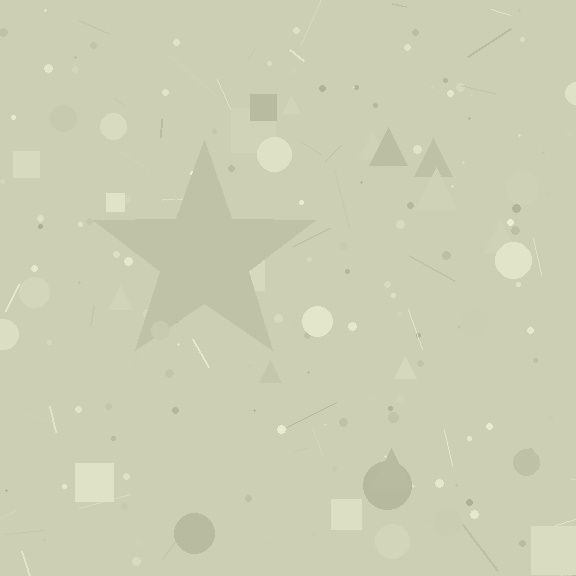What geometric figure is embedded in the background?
A star is embedded in the background.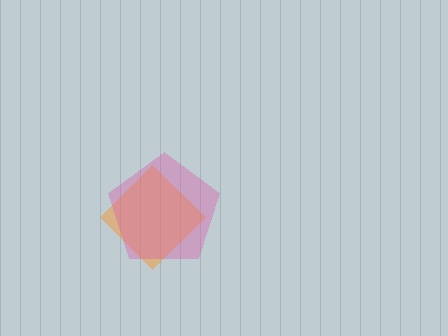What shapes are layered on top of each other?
The layered shapes are: an orange diamond, a pink pentagon.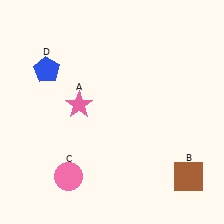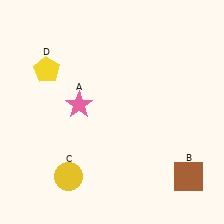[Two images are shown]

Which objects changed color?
C changed from pink to yellow. D changed from blue to yellow.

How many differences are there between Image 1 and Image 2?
There are 2 differences between the two images.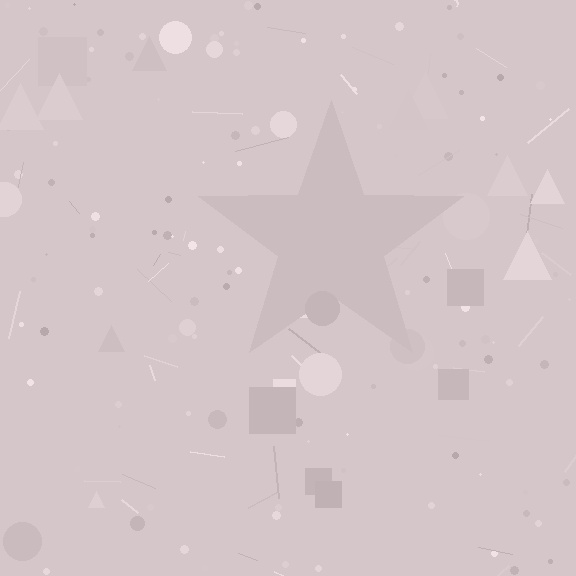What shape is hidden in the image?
A star is hidden in the image.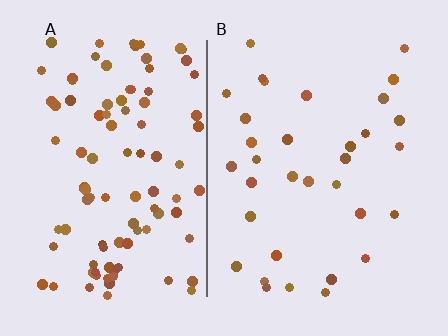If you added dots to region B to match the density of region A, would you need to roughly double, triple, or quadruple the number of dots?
Approximately triple.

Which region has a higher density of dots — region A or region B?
A (the left).